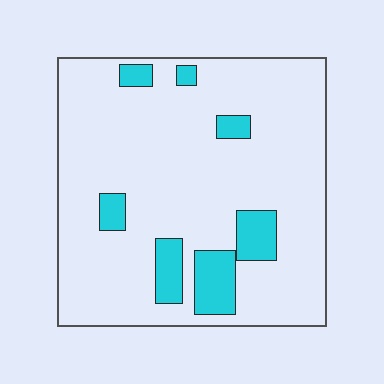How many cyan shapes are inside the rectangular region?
7.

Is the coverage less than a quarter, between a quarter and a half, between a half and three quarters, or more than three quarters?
Less than a quarter.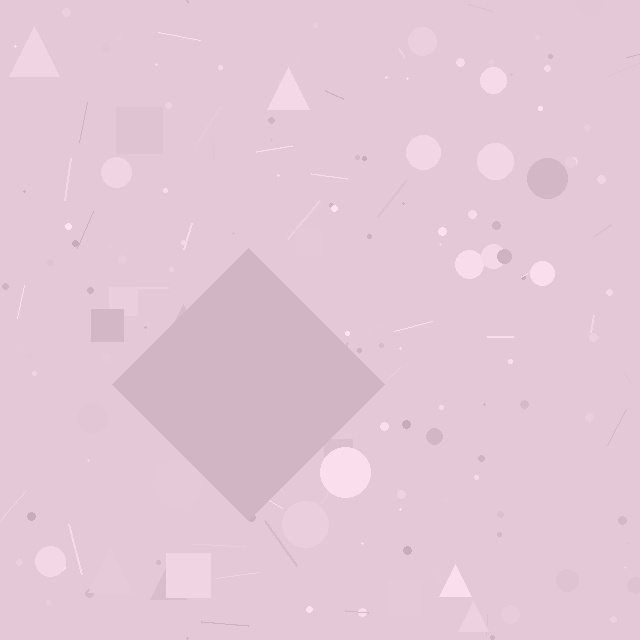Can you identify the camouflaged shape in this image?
The camouflaged shape is a diamond.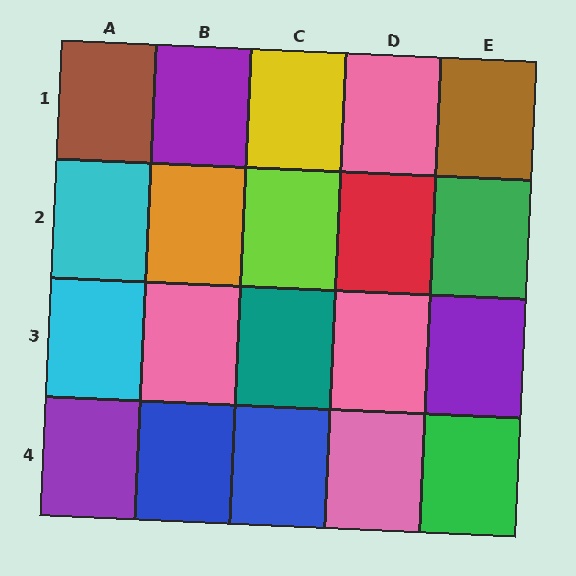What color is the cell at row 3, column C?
Teal.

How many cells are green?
2 cells are green.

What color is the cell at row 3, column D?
Pink.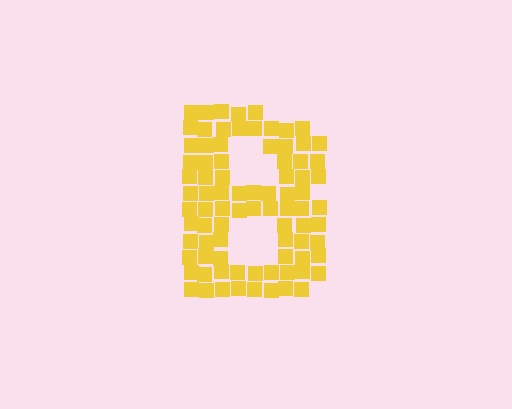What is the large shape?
The large shape is the letter B.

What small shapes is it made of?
It is made of small squares.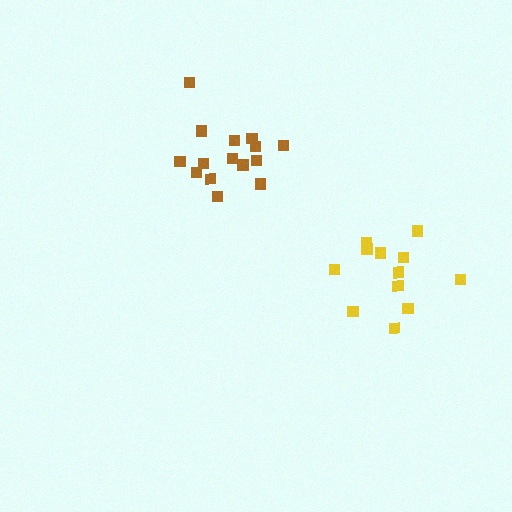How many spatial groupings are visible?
There are 2 spatial groupings.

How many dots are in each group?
Group 1: 12 dots, Group 2: 15 dots (27 total).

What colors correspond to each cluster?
The clusters are colored: yellow, brown.